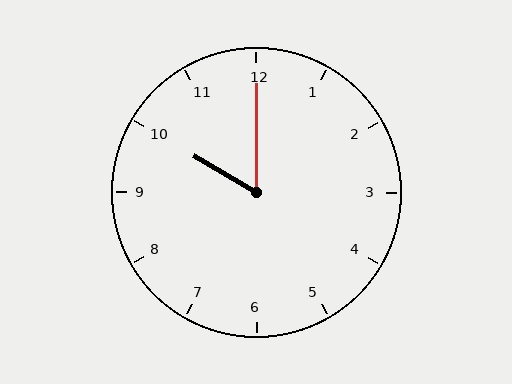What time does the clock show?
10:00.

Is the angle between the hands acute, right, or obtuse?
It is acute.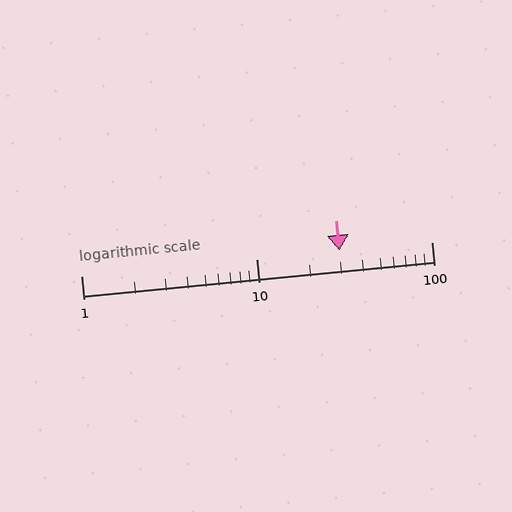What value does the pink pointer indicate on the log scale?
The pointer indicates approximately 30.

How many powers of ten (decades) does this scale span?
The scale spans 2 decades, from 1 to 100.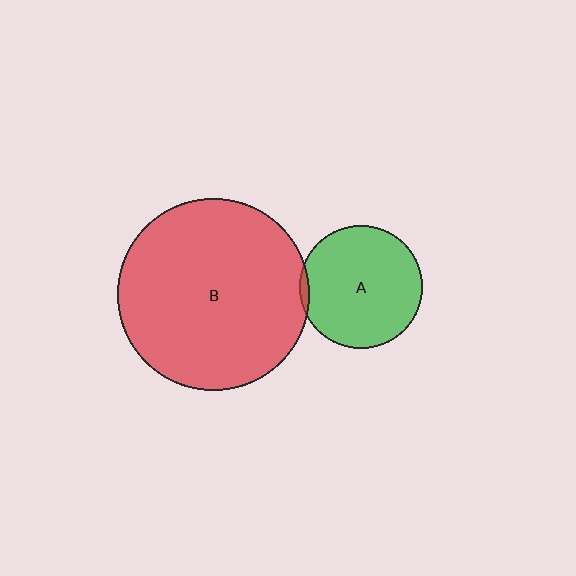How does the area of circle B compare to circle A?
Approximately 2.4 times.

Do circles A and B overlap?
Yes.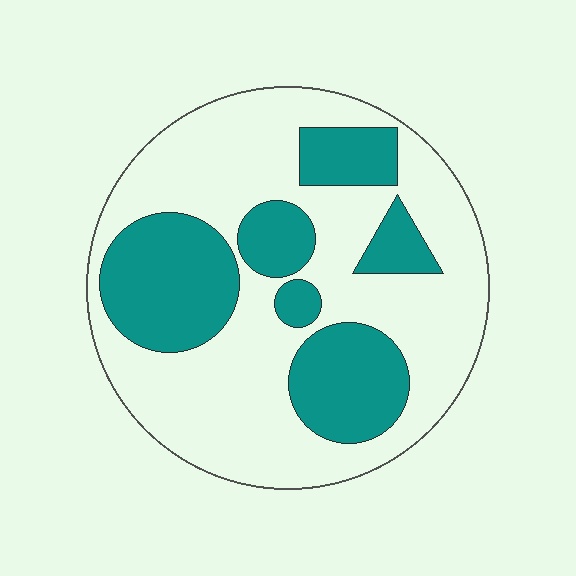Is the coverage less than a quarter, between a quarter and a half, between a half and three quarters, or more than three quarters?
Between a quarter and a half.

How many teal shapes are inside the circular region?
6.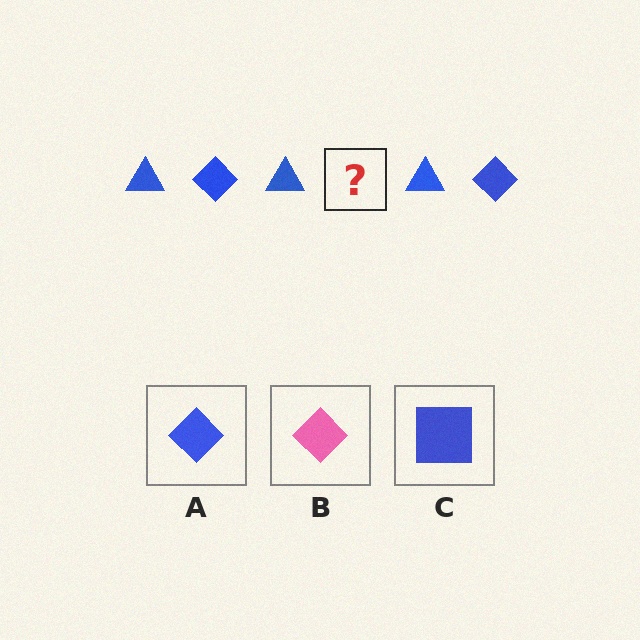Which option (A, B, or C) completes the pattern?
A.